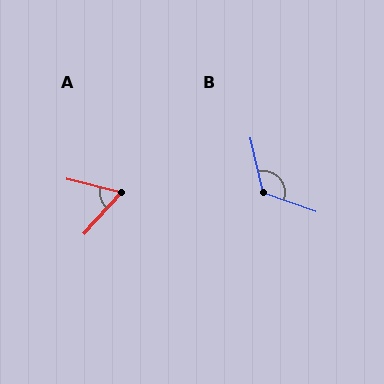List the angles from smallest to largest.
A (61°), B (123°).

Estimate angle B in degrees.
Approximately 123 degrees.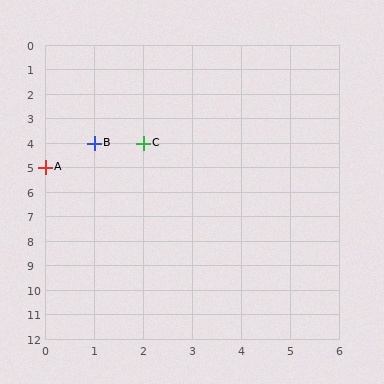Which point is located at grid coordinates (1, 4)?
Point B is at (1, 4).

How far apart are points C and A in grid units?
Points C and A are 2 columns and 1 row apart (about 2.2 grid units diagonally).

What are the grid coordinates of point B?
Point B is at grid coordinates (1, 4).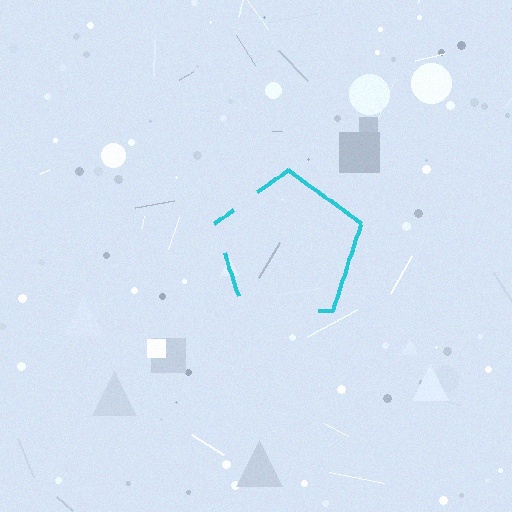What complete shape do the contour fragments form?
The contour fragments form a pentagon.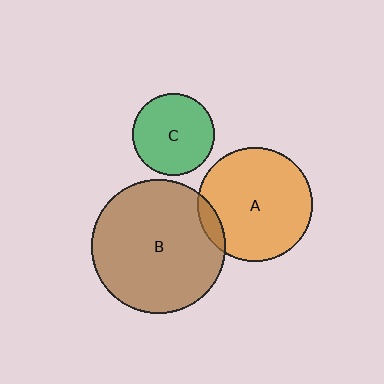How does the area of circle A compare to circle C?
Approximately 1.9 times.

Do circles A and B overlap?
Yes.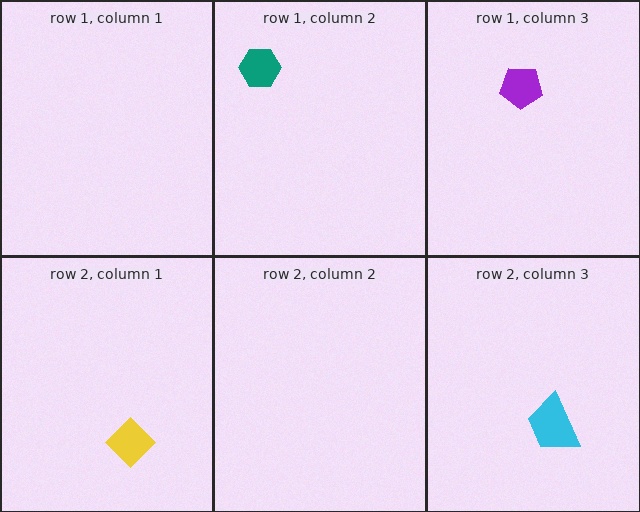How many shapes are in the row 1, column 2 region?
1.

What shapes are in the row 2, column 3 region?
The cyan trapezoid.